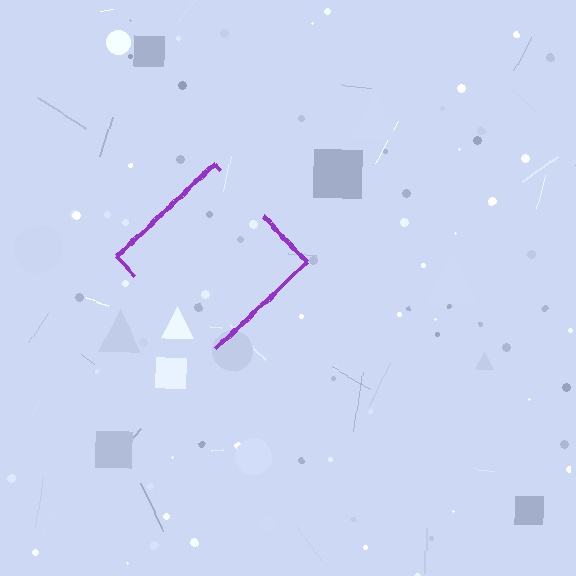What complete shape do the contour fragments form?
The contour fragments form a diamond.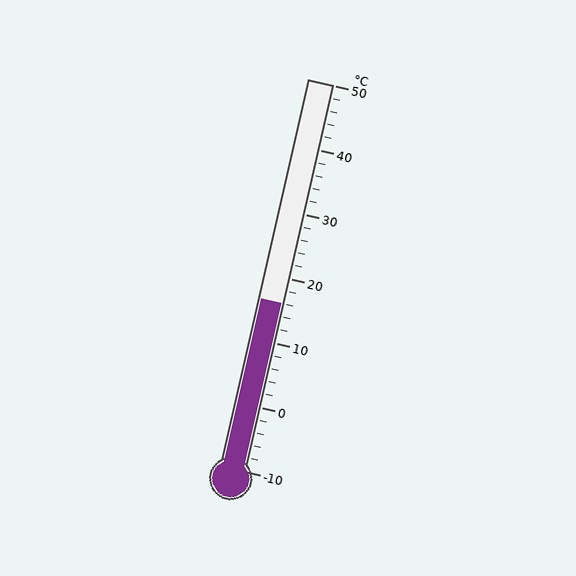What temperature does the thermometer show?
The thermometer shows approximately 16°C.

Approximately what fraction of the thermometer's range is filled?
The thermometer is filled to approximately 45% of its range.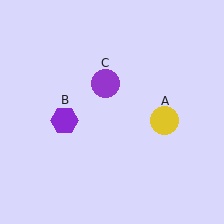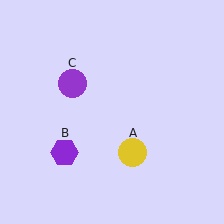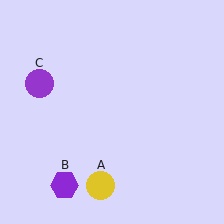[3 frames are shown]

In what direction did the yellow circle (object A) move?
The yellow circle (object A) moved down and to the left.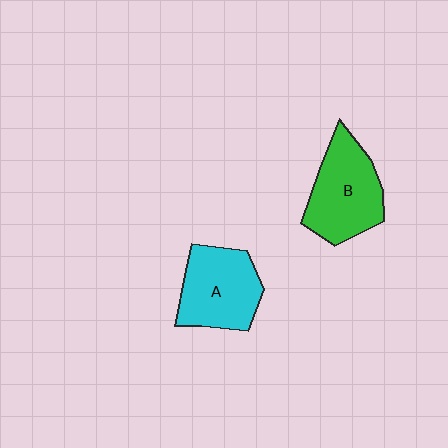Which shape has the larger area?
Shape B (green).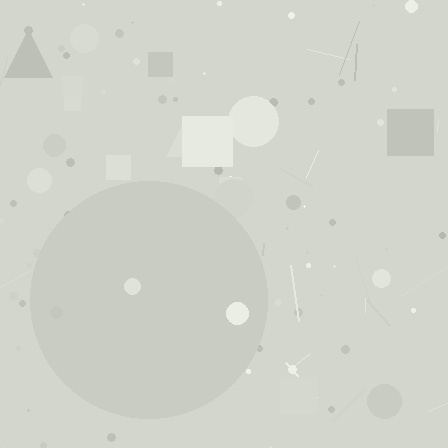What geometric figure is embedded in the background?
A circle is embedded in the background.